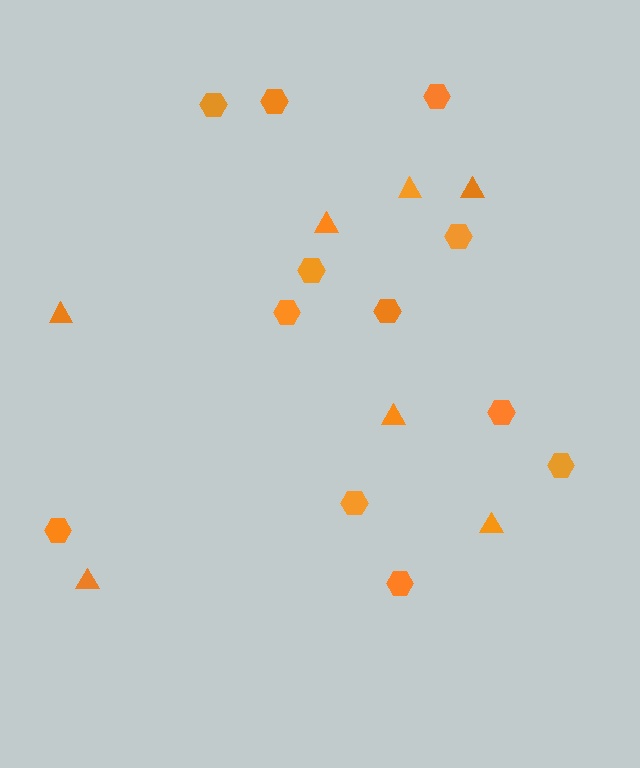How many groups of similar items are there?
There are 2 groups: one group of triangles (7) and one group of hexagons (12).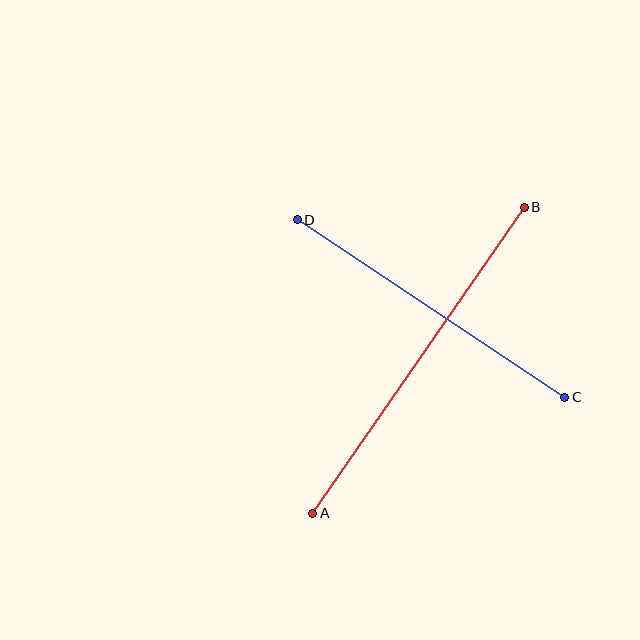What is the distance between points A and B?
The distance is approximately 372 pixels.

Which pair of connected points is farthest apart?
Points A and B are farthest apart.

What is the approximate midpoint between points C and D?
The midpoint is at approximately (431, 309) pixels.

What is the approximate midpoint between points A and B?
The midpoint is at approximately (418, 360) pixels.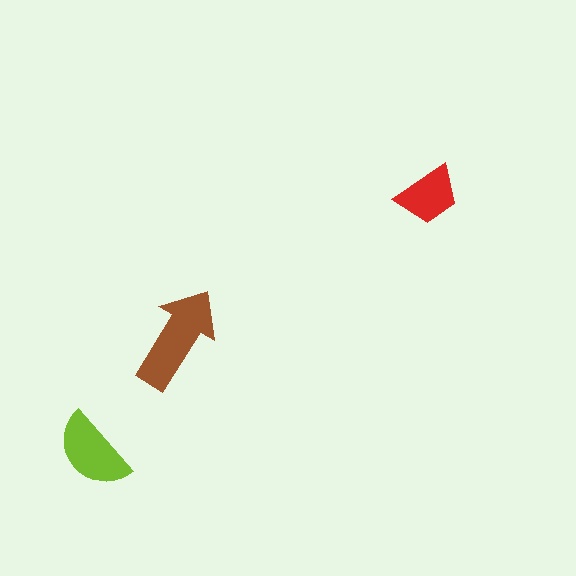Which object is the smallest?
The red trapezoid.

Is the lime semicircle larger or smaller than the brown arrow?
Smaller.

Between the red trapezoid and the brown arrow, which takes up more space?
The brown arrow.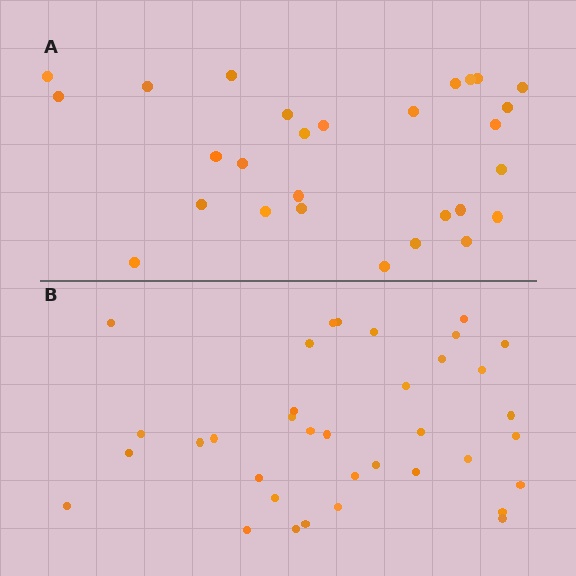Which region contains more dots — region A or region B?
Region B (the bottom region) has more dots.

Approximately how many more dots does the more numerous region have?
Region B has roughly 8 or so more dots than region A.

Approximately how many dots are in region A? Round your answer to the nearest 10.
About 30 dots. (The exact count is 28, which rounds to 30.)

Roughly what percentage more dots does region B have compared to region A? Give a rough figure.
About 30% more.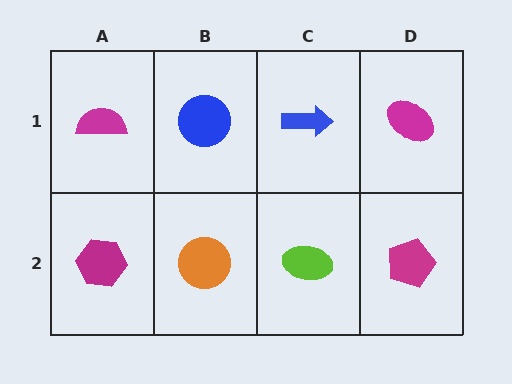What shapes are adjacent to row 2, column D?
A magenta ellipse (row 1, column D), a lime ellipse (row 2, column C).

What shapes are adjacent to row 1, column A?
A magenta hexagon (row 2, column A), a blue circle (row 1, column B).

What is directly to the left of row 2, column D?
A lime ellipse.